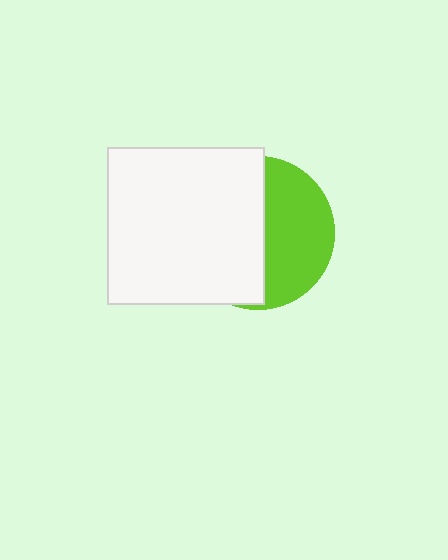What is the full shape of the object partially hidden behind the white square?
The partially hidden object is a lime circle.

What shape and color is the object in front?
The object in front is a white square.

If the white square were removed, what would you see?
You would see the complete lime circle.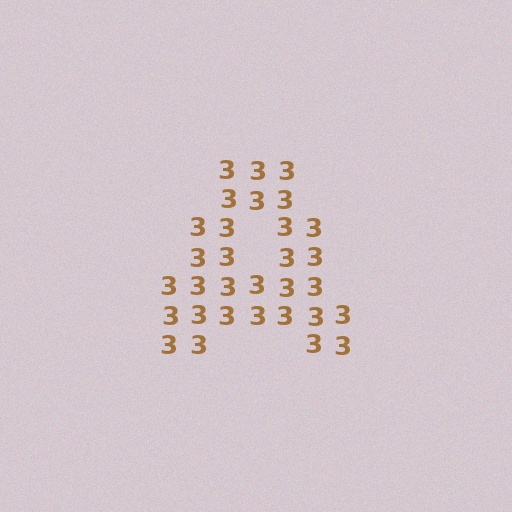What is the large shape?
The large shape is the letter A.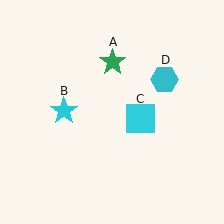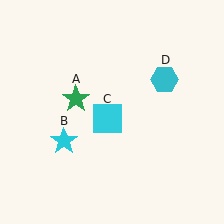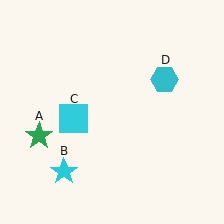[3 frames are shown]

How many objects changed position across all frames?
3 objects changed position: green star (object A), cyan star (object B), cyan square (object C).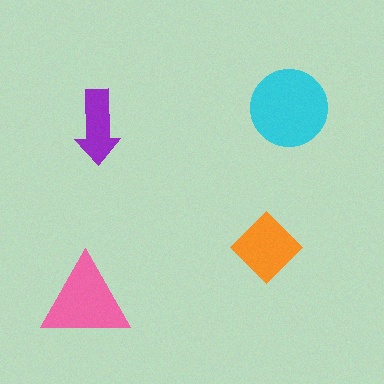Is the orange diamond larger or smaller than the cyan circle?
Smaller.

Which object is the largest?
The cyan circle.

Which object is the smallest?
The purple arrow.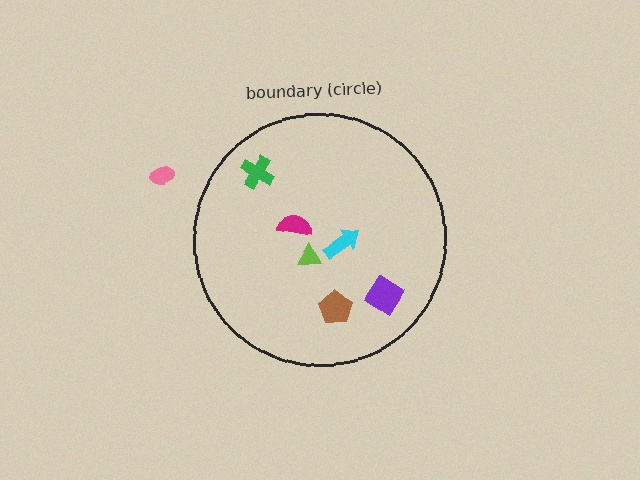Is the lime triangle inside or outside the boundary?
Inside.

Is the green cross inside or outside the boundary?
Inside.